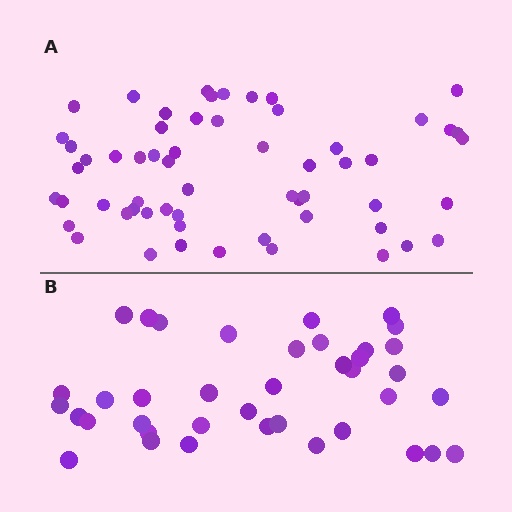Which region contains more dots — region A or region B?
Region A (the top region) has more dots.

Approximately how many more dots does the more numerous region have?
Region A has approximately 20 more dots than region B.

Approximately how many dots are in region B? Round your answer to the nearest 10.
About 40 dots. (The exact count is 39, which rounds to 40.)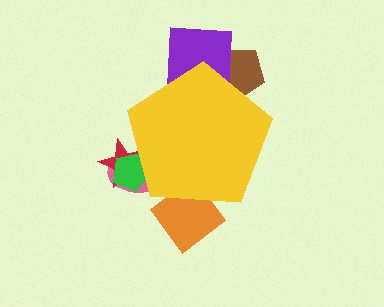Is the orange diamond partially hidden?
Yes, the orange diamond is partially hidden behind the yellow pentagon.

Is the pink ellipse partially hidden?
Yes, the pink ellipse is partially hidden behind the yellow pentagon.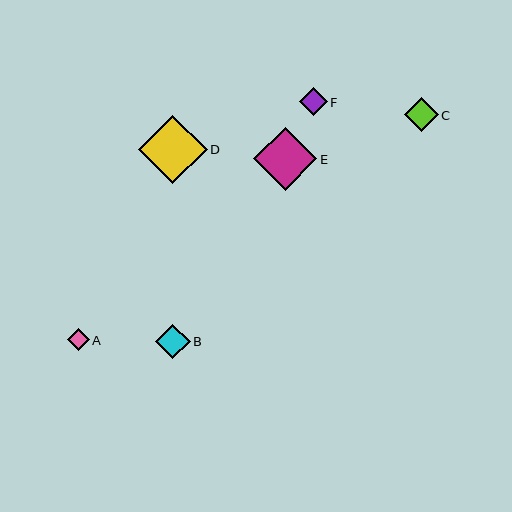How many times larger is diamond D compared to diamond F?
Diamond D is approximately 2.5 times the size of diamond F.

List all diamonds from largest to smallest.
From largest to smallest: D, E, B, C, F, A.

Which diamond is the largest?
Diamond D is the largest with a size of approximately 69 pixels.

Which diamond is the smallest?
Diamond A is the smallest with a size of approximately 22 pixels.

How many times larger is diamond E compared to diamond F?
Diamond E is approximately 2.3 times the size of diamond F.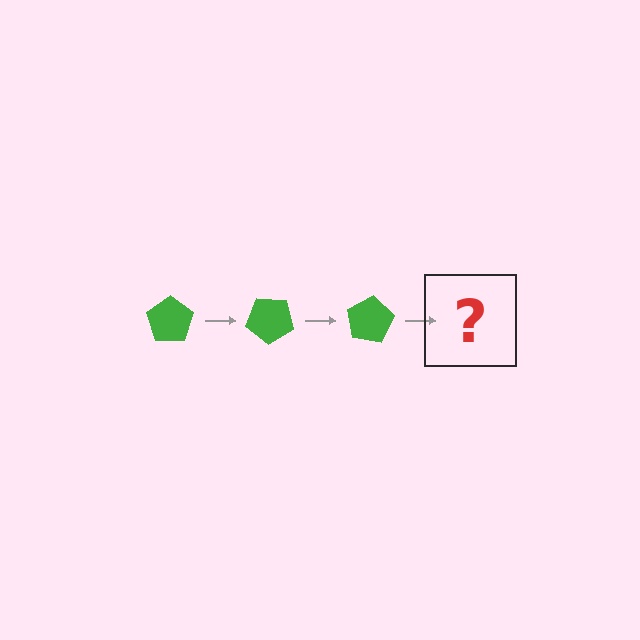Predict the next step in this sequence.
The next step is a green pentagon rotated 120 degrees.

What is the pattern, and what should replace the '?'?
The pattern is that the pentagon rotates 40 degrees each step. The '?' should be a green pentagon rotated 120 degrees.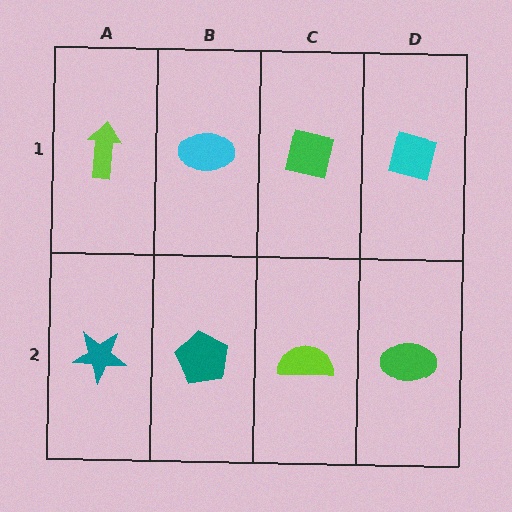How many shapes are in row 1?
4 shapes.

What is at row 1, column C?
A green square.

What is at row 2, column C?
A lime semicircle.